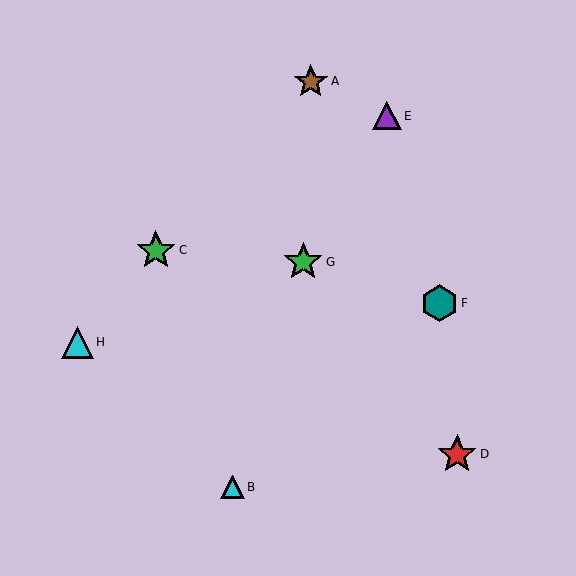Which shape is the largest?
The green star (labeled C) is the largest.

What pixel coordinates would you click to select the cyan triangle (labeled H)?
Click at (77, 342) to select the cyan triangle H.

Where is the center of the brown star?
The center of the brown star is at (311, 81).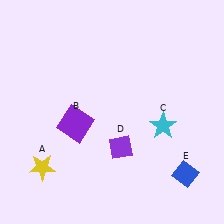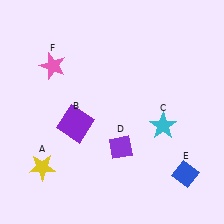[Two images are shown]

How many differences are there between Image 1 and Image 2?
There is 1 difference between the two images.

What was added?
A pink star (F) was added in Image 2.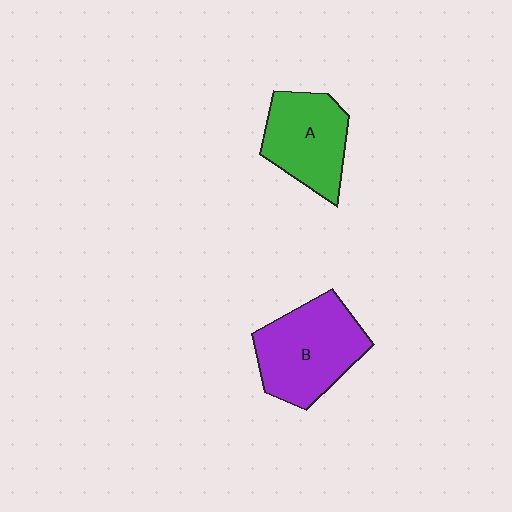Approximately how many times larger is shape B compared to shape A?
Approximately 1.2 times.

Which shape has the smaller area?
Shape A (green).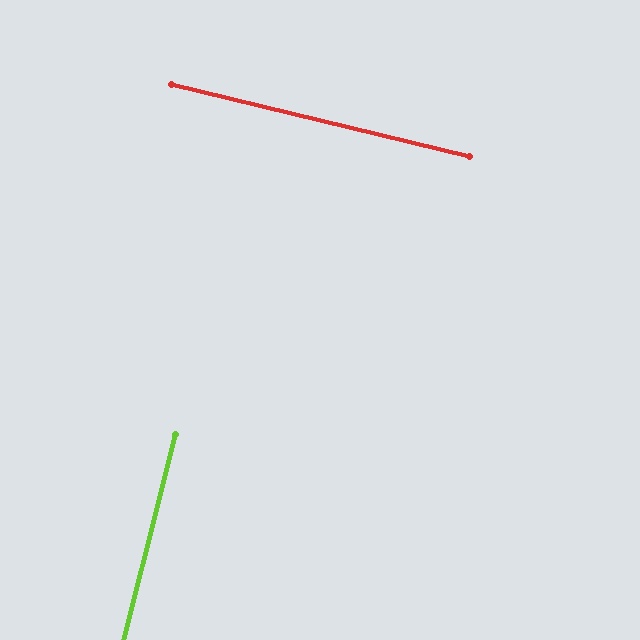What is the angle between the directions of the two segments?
Approximately 89 degrees.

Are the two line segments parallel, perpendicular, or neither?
Perpendicular — they meet at approximately 89°.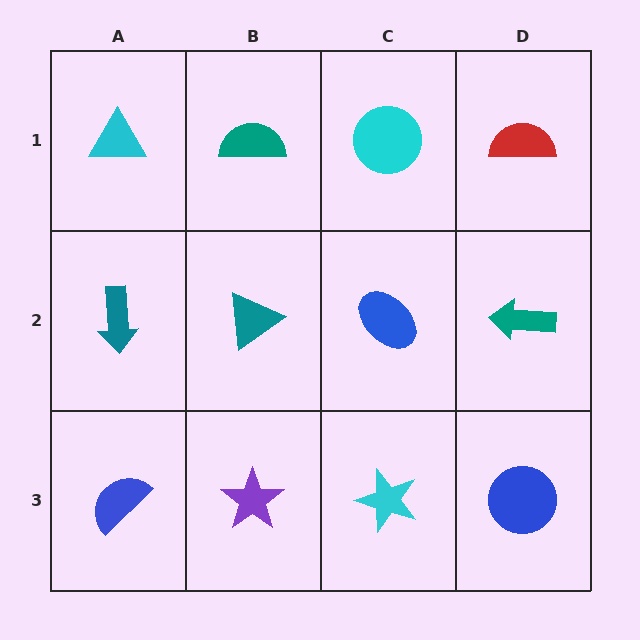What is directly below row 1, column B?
A teal triangle.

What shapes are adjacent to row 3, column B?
A teal triangle (row 2, column B), a blue semicircle (row 3, column A), a cyan star (row 3, column C).